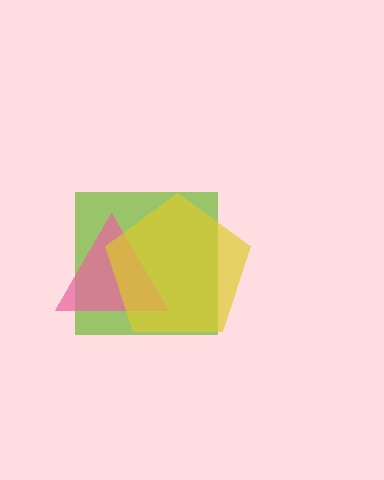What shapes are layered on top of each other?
The layered shapes are: a lime square, a pink triangle, a yellow pentagon.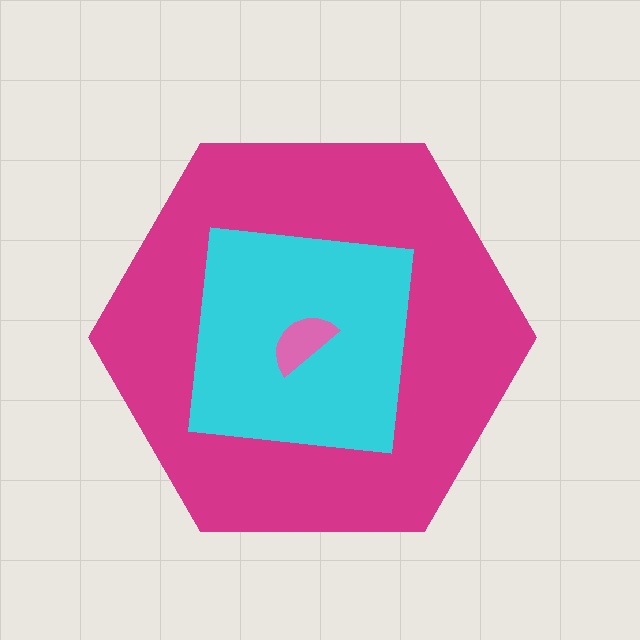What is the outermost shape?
The magenta hexagon.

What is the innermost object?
The pink semicircle.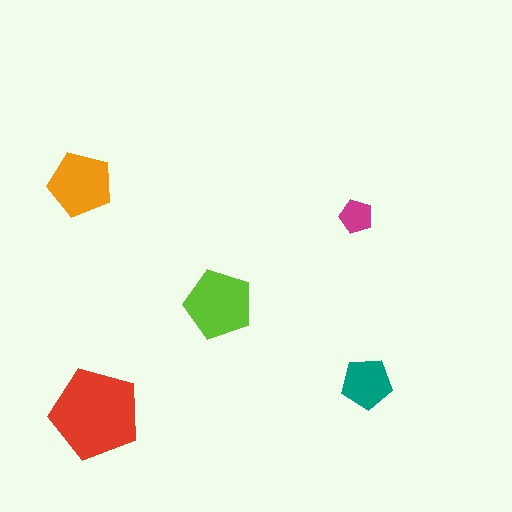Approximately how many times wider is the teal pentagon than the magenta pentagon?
About 1.5 times wider.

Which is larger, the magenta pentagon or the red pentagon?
The red one.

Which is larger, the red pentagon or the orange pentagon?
The red one.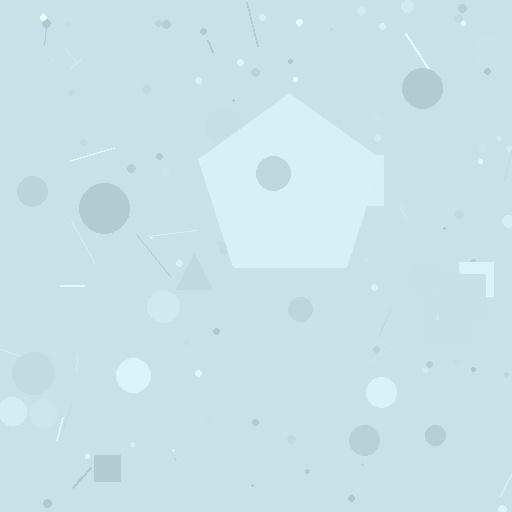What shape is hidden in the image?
A pentagon is hidden in the image.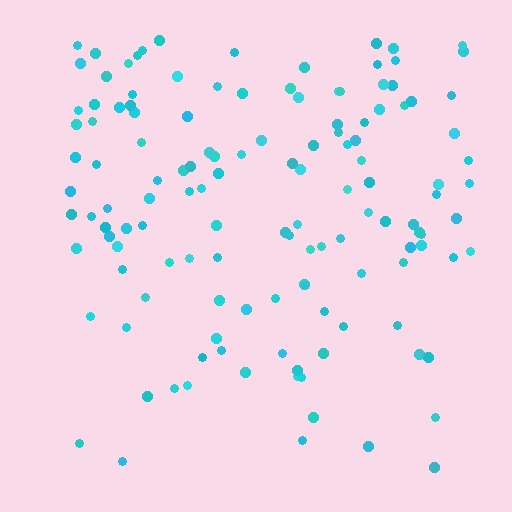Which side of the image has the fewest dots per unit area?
The bottom.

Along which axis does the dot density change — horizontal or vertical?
Vertical.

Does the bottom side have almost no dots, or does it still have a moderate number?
Still a moderate number, just noticeably fewer than the top.